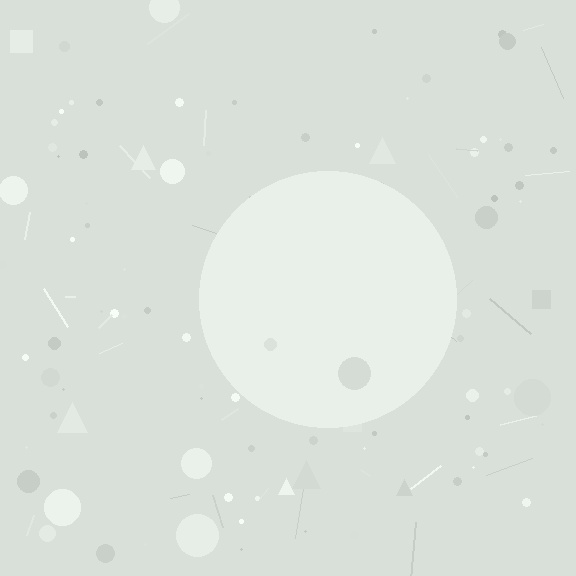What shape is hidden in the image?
A circle is hidden in the image.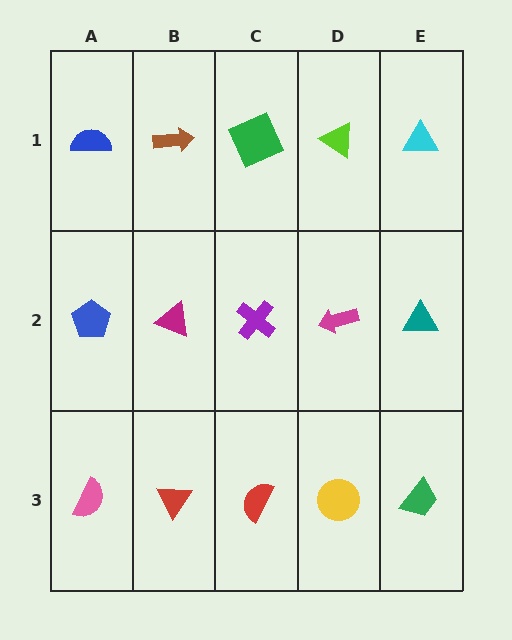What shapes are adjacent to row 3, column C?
A purple cross (row 2, column C), a red triangle (row 3, column B), a yellow circle (row 3, column D).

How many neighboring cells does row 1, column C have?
3.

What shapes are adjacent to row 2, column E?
A cyan triangle (row 1, column E), a green trapezoid (row 3, column E), a magenta arrow (row 2, column D).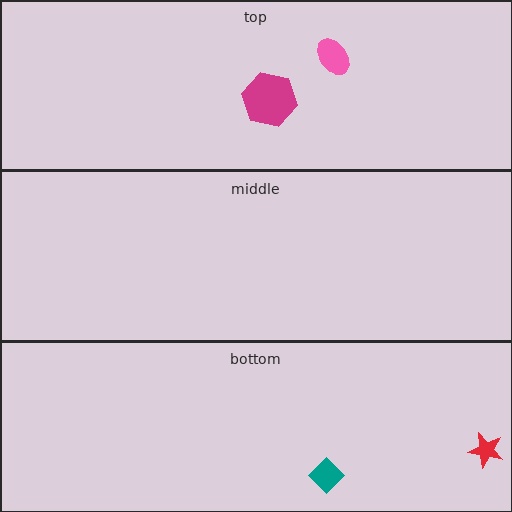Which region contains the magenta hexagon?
The top region.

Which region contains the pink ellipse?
The top region.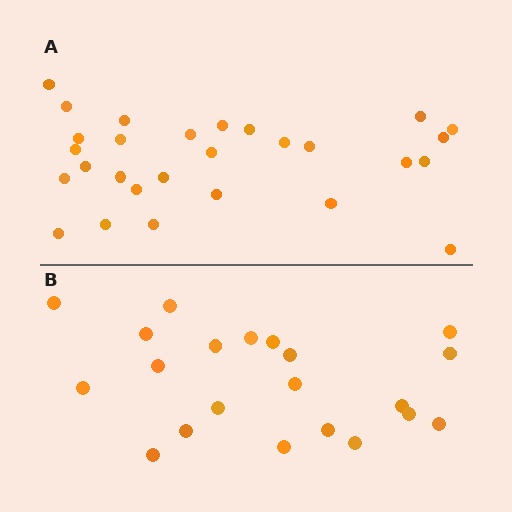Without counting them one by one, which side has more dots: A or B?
Region A (the top region) has more dots.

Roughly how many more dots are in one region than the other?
Region A has roughly 8 or so more dots than region B.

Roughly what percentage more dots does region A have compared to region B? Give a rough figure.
About 35% more.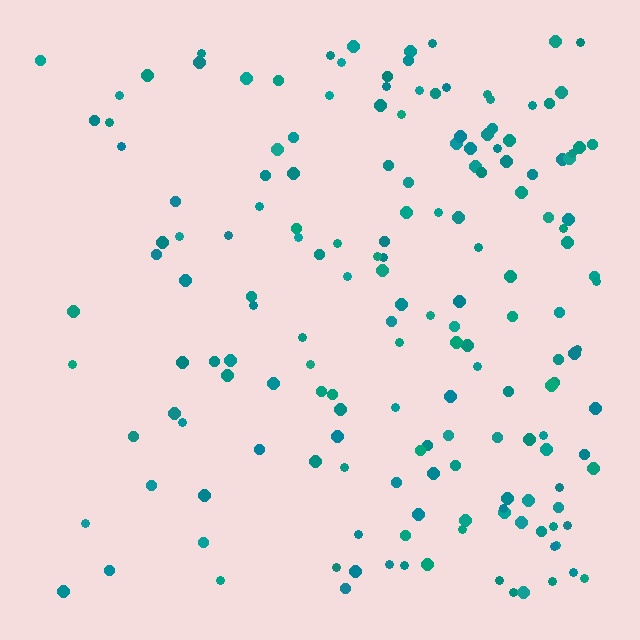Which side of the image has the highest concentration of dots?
The right.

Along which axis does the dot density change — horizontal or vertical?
Horizontal.